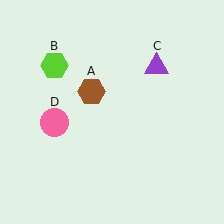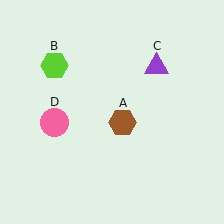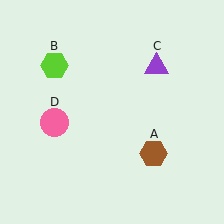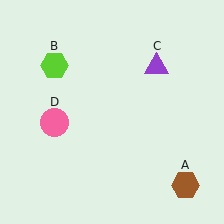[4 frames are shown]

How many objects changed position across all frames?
1 object changed position: brown hexagon (object A).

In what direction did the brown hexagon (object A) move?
The brown hexagon (object A) moved down and to the right.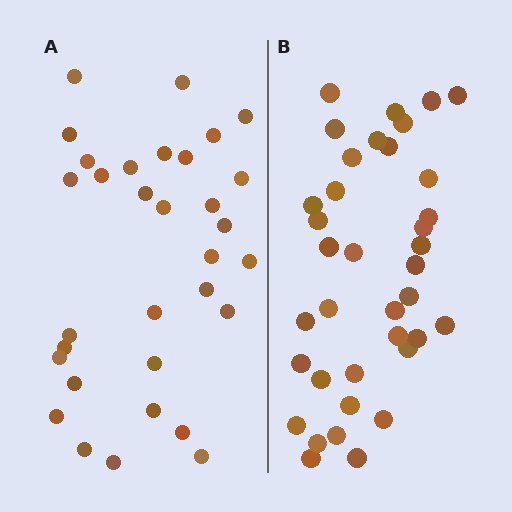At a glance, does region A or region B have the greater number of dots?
Region B (the right region) has more dots.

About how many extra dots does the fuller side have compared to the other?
Region B has about 5 more dots than region A.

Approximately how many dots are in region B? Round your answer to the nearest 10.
About 40 dots. (The exact count is 37, which rounds to 40.)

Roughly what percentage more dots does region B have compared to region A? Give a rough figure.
About 15% more.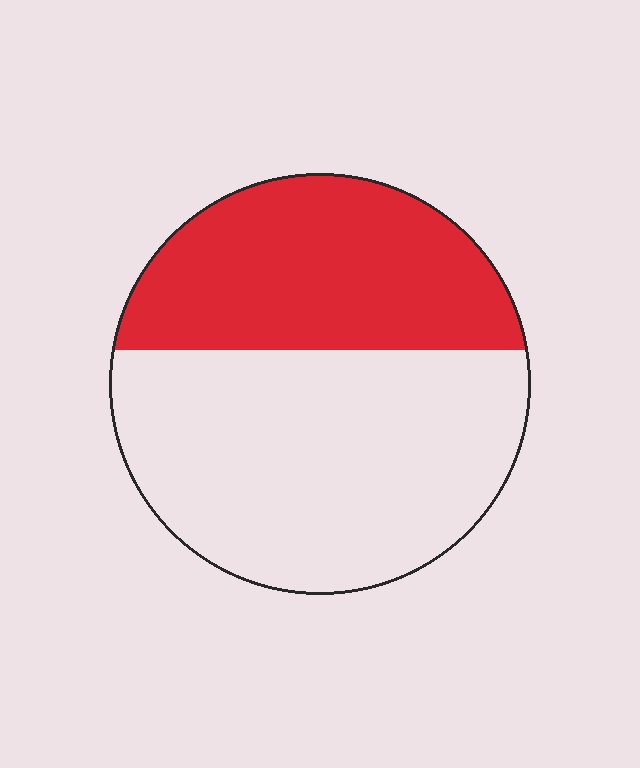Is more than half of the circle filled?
No.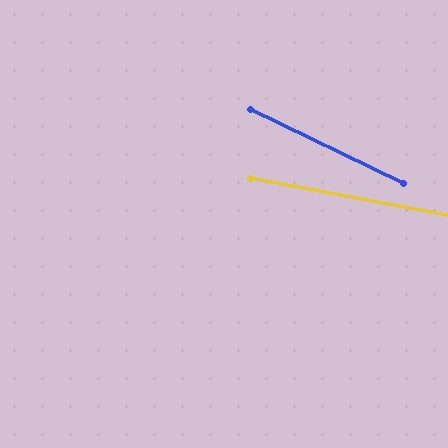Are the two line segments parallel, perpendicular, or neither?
Neither parallel nor perpendicular — they differ by about 15°.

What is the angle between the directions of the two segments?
Approximately 15 degrees.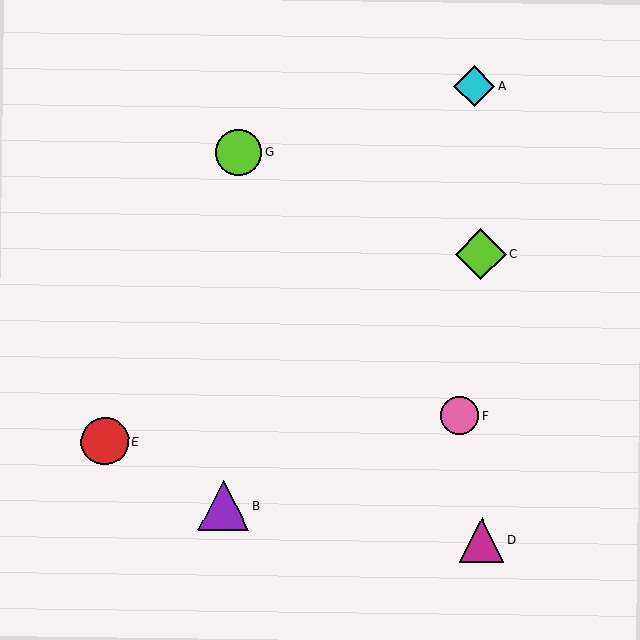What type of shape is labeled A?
Shape A is a cyan diamond.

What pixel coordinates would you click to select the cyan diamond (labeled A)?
Click at (474, 86) to select the cyan diamond A.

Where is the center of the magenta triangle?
The center of the magenta triangle is at (482, 540).